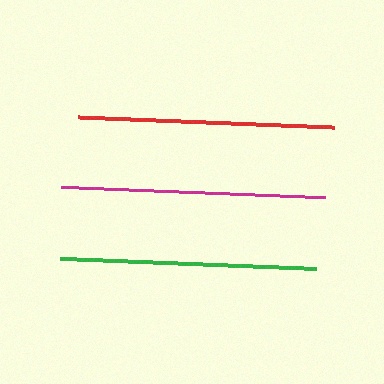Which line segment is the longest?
The magenta line is the longest at approximately 264 pixels.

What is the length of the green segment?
The green segment is approximately 256 pixels long.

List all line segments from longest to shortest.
From longest to shortest: magenta, red, green.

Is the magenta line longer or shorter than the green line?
The magenta line is longer than the green line.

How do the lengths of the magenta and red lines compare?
The magenta and red lines are approximately the same length.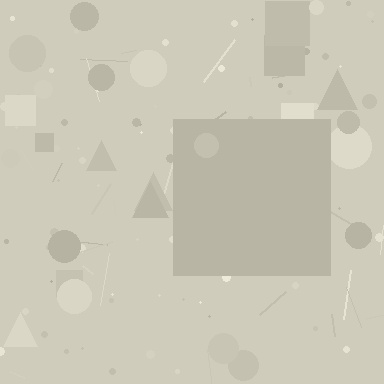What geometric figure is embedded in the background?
A square is embedded in the background.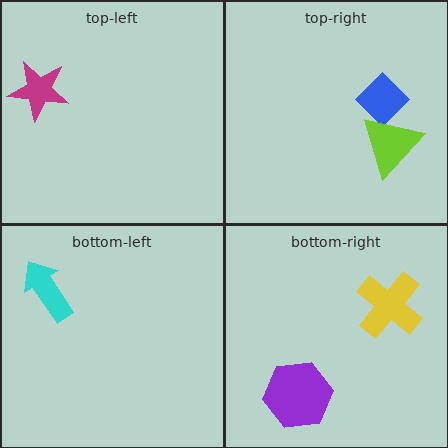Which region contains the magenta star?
The top-left region.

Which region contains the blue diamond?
The top-right region.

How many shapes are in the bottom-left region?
1.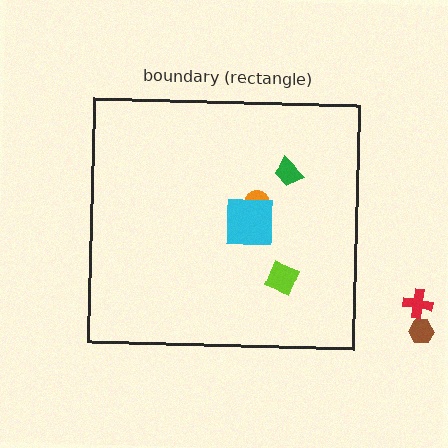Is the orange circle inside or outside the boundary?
Inside.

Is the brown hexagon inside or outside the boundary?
Outside.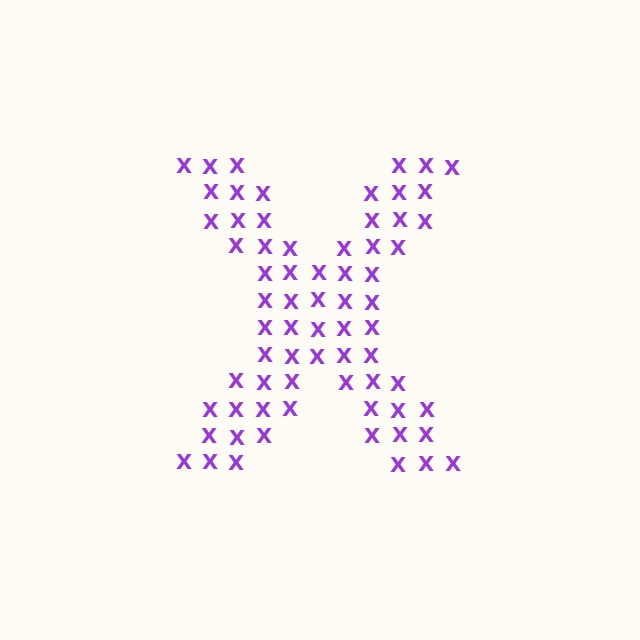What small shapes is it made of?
It is made of small letter X's.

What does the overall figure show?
The overall figure shows the letter X.